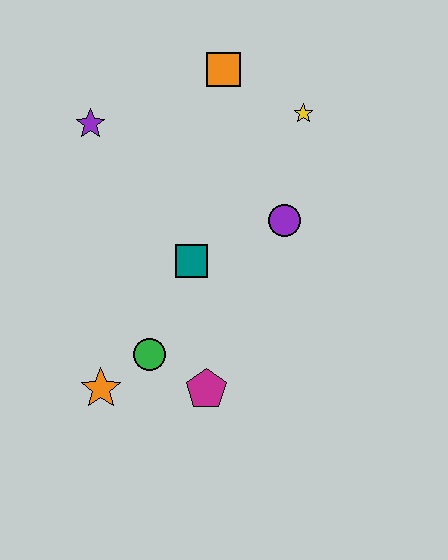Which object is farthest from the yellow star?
The orange star is farthest from the yellow star.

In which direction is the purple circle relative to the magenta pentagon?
The purple circle is above the magenta pentagon.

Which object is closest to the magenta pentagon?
The green circle is closest to the magenta pentagon.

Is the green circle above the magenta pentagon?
Yes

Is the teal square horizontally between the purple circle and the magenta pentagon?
No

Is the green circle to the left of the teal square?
Yes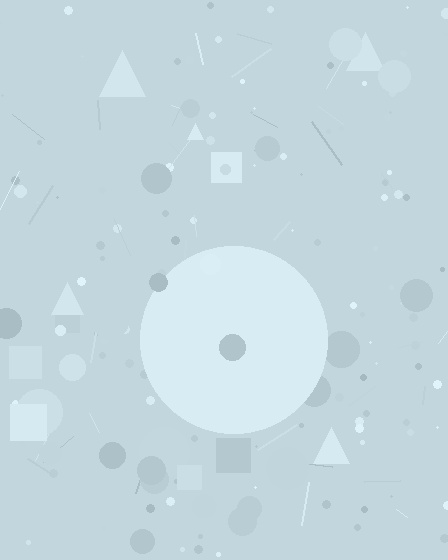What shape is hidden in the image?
A circle is hidden in the image.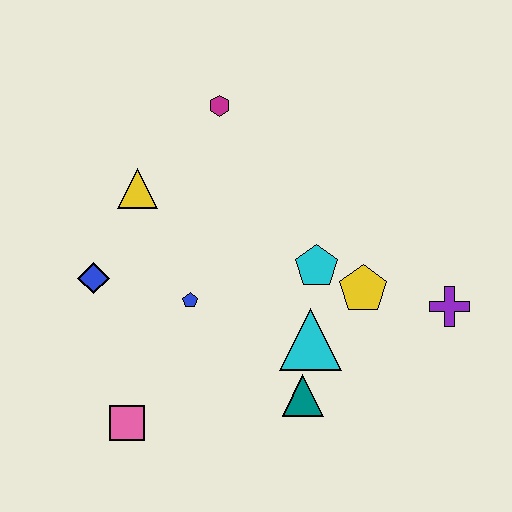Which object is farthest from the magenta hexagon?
The pink square is farthest from the magenta hexagon.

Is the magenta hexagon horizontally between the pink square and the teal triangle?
Yes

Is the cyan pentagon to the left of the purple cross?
Yes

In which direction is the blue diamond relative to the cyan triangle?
The blue diamond is to the left of the cyan triangle.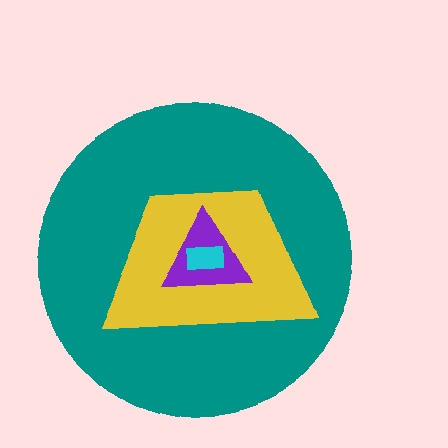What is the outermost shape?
The teal circle.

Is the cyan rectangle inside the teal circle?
Yes.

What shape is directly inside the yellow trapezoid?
The purple triangle.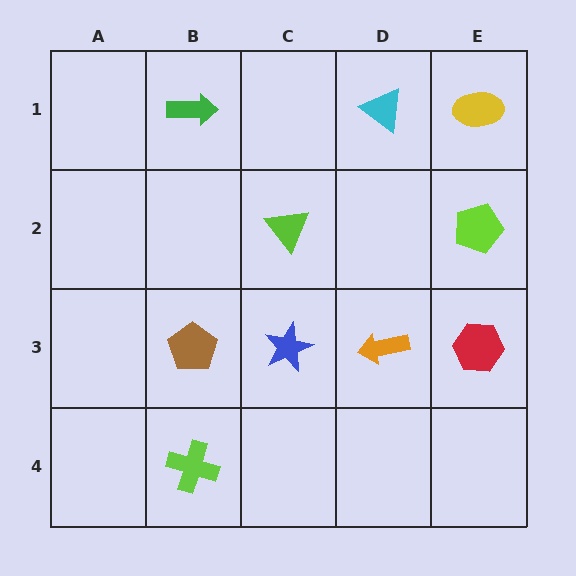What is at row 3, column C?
A blue star.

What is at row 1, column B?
A green arrow.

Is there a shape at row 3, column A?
No, that cell is empty.